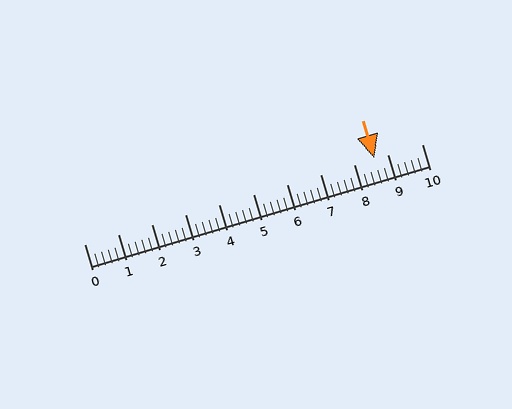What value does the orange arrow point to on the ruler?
The orange arrow points to approximately 8.6.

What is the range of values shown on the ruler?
The ruler shows values from 0 to 10.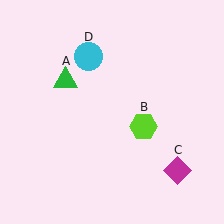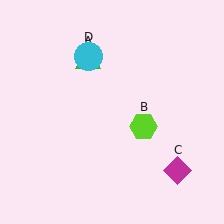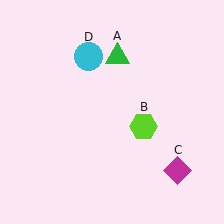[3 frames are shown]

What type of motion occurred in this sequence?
The green triangle (object A) rotated clockwise around the center of the scene.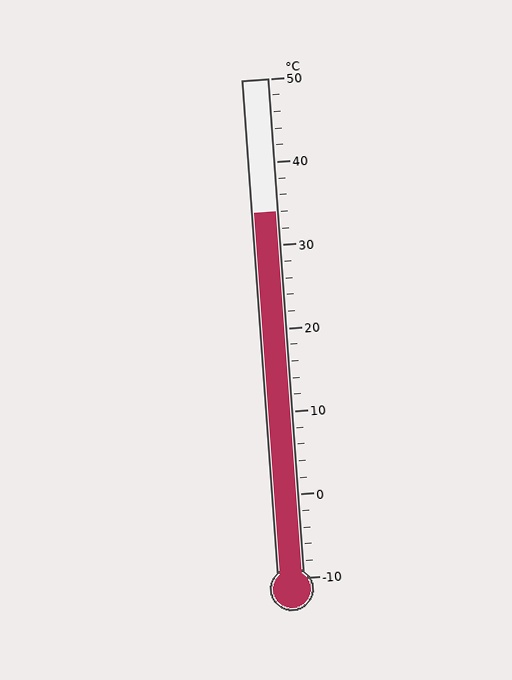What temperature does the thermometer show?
The thermometer shows approximately 34°C.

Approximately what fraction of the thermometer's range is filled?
The thermometer is filled to approximately 75% of its range.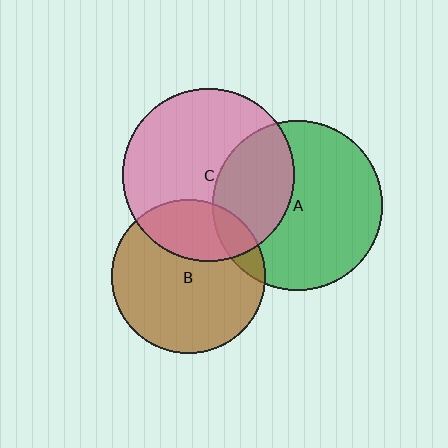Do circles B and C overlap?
Yes.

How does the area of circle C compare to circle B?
Approximately 1.3 times.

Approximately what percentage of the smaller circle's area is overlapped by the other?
Approximately 30%.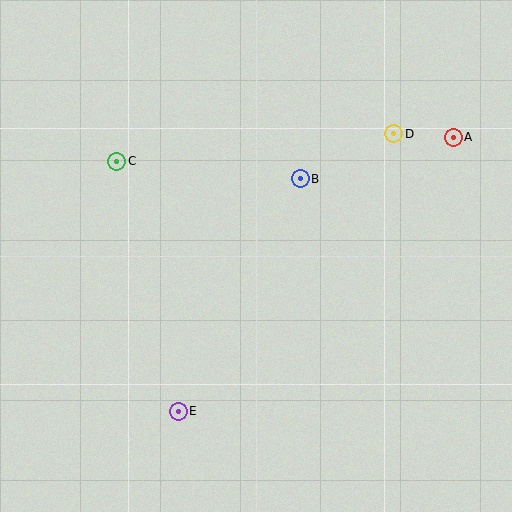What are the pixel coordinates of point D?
Point D is at (394, 134).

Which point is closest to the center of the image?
Point B at (300, 179) is closest to the center.